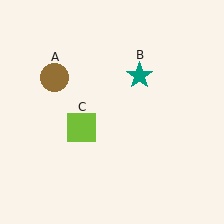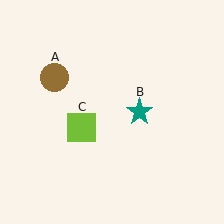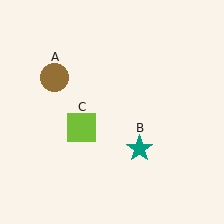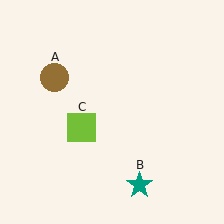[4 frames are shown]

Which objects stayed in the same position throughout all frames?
Brown circle (object A) and lime square (object C) remained stationary.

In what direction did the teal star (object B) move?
The teal star (object B) moved down.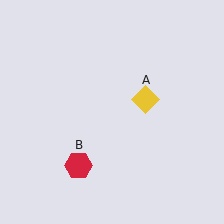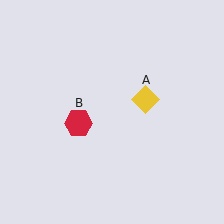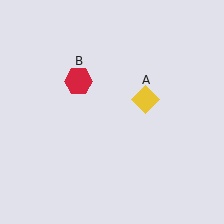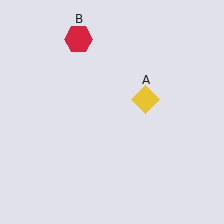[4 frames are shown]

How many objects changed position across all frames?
1 object changed position: red hexagon (object B).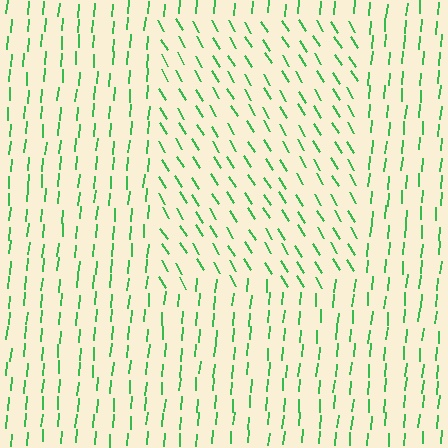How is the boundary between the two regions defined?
The boundary is defined purely by a change in line orientation (approximately 36 degrees difference). All lines are the same color and thickness.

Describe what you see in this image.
The image is filled with small green line segments. A rectangle region in the image has lines oriented differently from the surrounding lines, creating a visible texture boundary.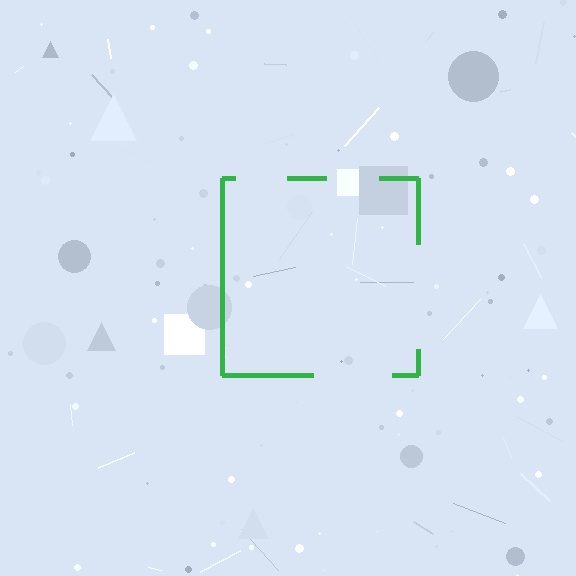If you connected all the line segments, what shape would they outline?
They would outline a square.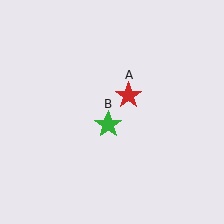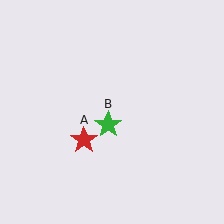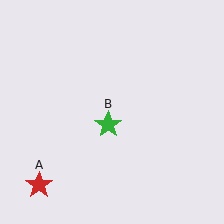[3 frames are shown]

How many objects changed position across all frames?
1 object changed position: red star (object A).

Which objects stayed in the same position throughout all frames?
Green star (object B) remained stationary.